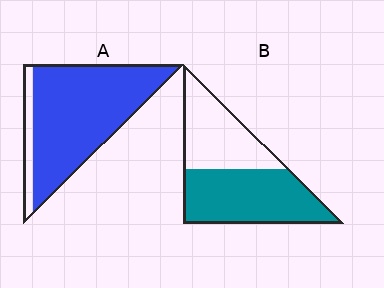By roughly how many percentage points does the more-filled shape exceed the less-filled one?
By roughly 30 percentage points (A over B).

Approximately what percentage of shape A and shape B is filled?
A is approximately 90% and B is approximately 55%.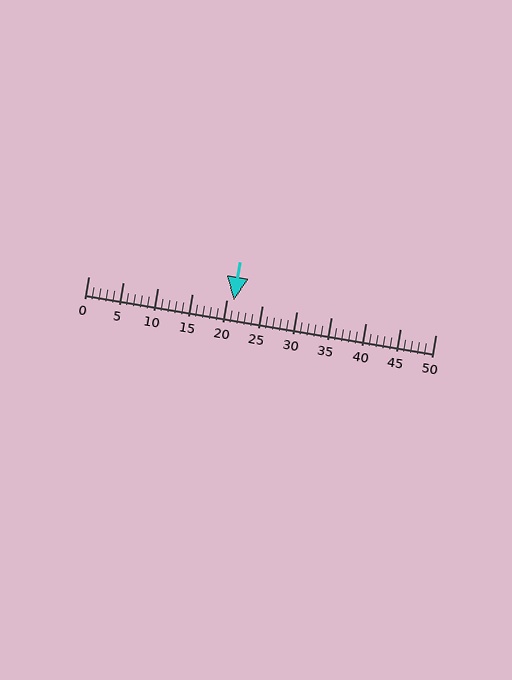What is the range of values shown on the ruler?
The ruler shows values from 0 to 50.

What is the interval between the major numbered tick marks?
The major tick marks are spaced 5 units apart.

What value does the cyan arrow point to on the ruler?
The cyan arrow points to approximately 21.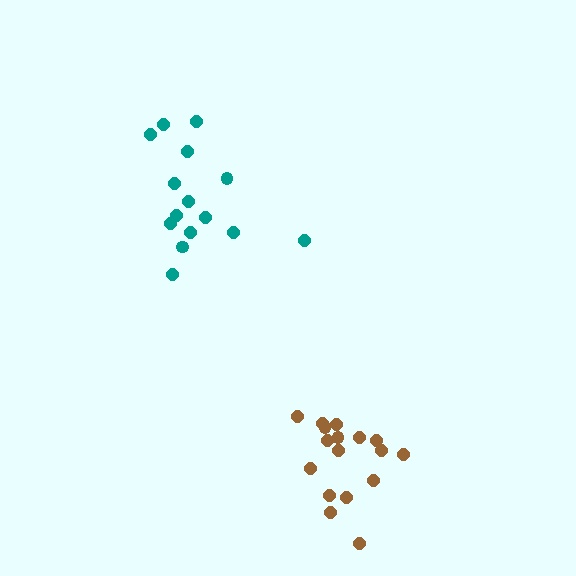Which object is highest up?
The teal cluster is topmost.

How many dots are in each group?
Group 1: 17 dots, Group 2: 15 dots (32 total).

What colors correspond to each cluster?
The clusters are colored: brown, teal.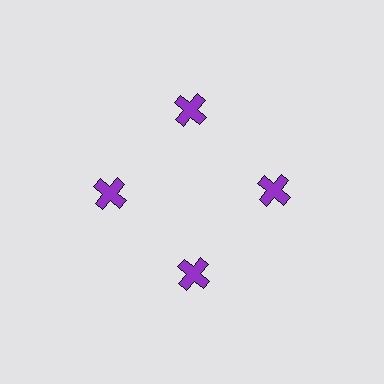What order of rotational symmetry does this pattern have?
This pattern has 4-fold rotational symmetry.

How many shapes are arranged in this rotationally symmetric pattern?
There are 4 shapes, arranged in 4 groups of 1.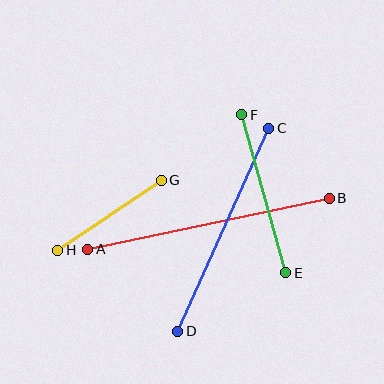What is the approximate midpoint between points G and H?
The midpoint is at approximately (110, 215) pixels.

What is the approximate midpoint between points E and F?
The midpoint is at approximately (264, 194) pixels.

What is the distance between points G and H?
The distance is approximately 125 pixels.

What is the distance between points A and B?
The distance is approximately 247 pixels.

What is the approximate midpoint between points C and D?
The midpoint is at approximately (223, 230) pixels.